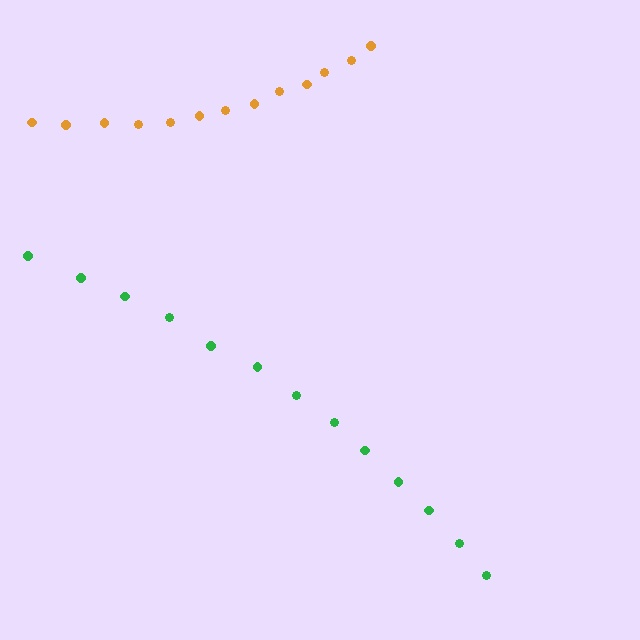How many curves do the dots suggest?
There are 2 distinct paths.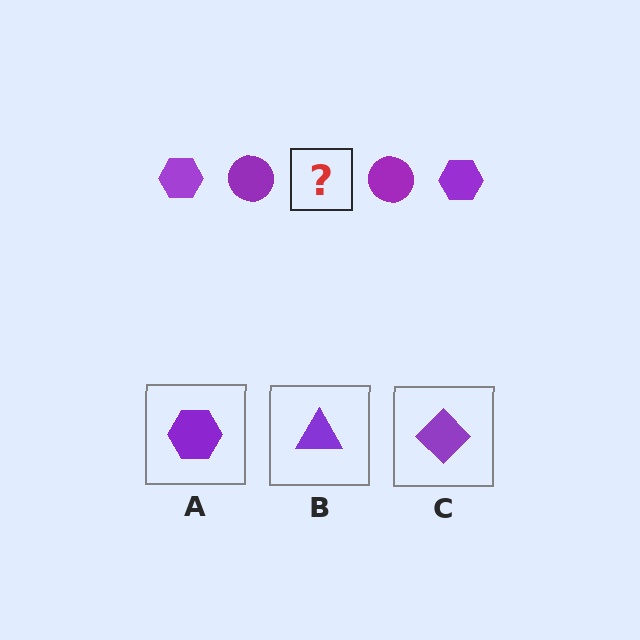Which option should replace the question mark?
Option A.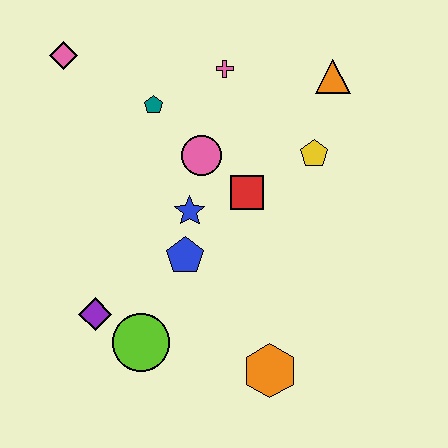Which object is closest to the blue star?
The blue pentagon is closest to the blue star.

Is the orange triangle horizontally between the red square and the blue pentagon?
No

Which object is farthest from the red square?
The pink diamond is farthest from the red square.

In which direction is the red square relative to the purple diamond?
The red square is to the right of the purple diamond.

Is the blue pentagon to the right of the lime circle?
Yes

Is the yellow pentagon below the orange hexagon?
No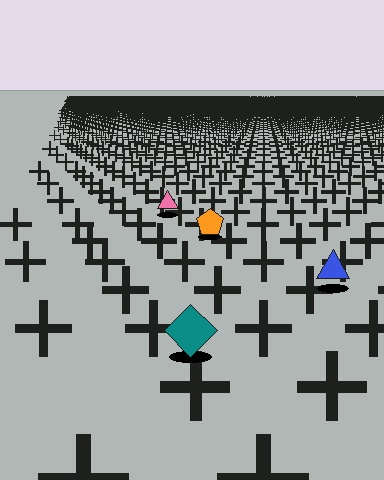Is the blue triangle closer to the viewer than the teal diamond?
No. The teal diamond is closer — you can tell from the texture gradient: the ground texture is coarser near it.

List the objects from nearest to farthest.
From nearest to farthest: the teal diamond, the blue triangle, the orange pentagon, the pink triangle.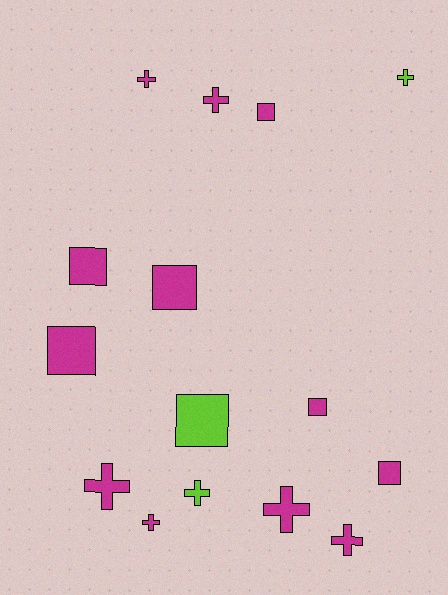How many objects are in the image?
There are 15 objects.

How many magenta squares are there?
There are 6 magenta squares.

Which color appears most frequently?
Magenta, with 12 objects.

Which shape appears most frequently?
Cross, with 8 objects.